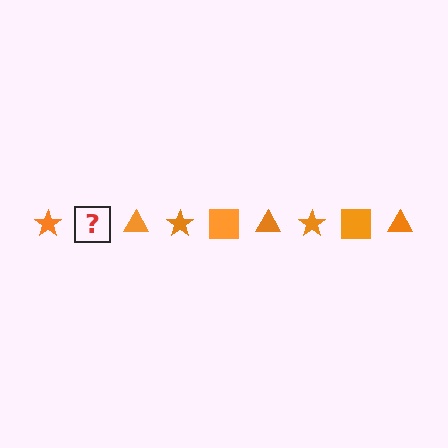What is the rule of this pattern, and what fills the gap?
The rule is that the pattern cycles through star, square, triangle shapes in orange. The gap should be filled with an orange square.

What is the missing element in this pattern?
The missing element is an orange square.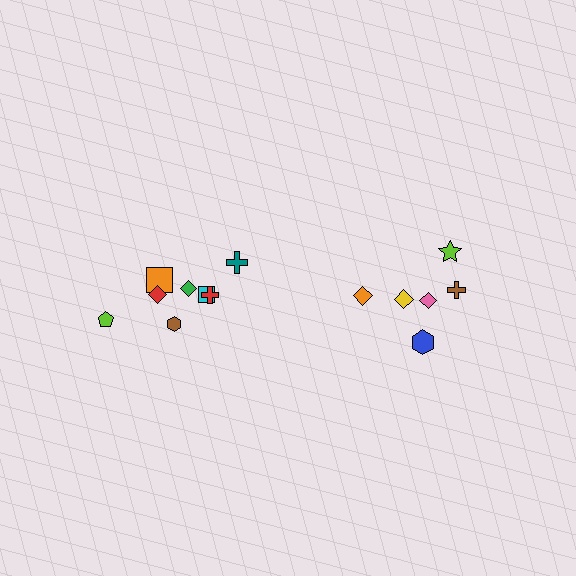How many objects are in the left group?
There are 8 objects.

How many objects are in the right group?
There are 6 objects.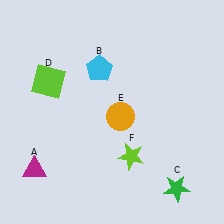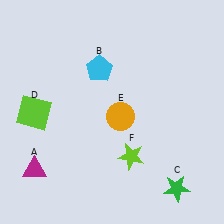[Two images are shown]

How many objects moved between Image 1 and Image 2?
1 object moved between the two images.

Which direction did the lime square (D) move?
The lime square (D) moved down.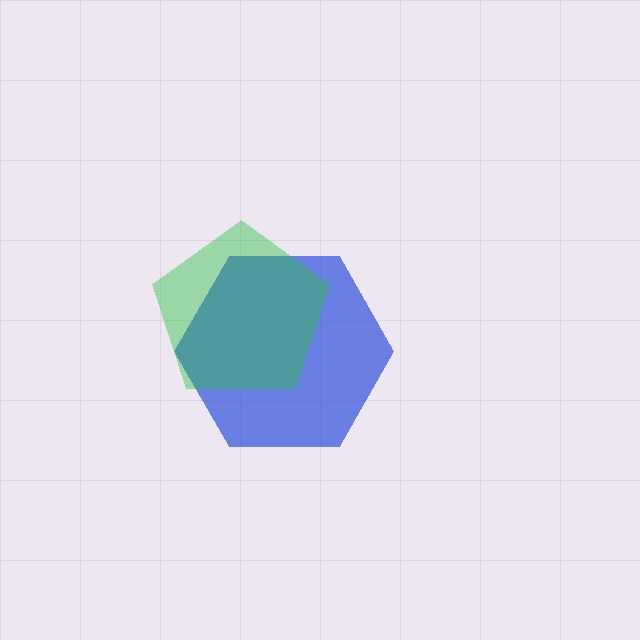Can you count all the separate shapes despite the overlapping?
Yes, there are 2 separate shapes.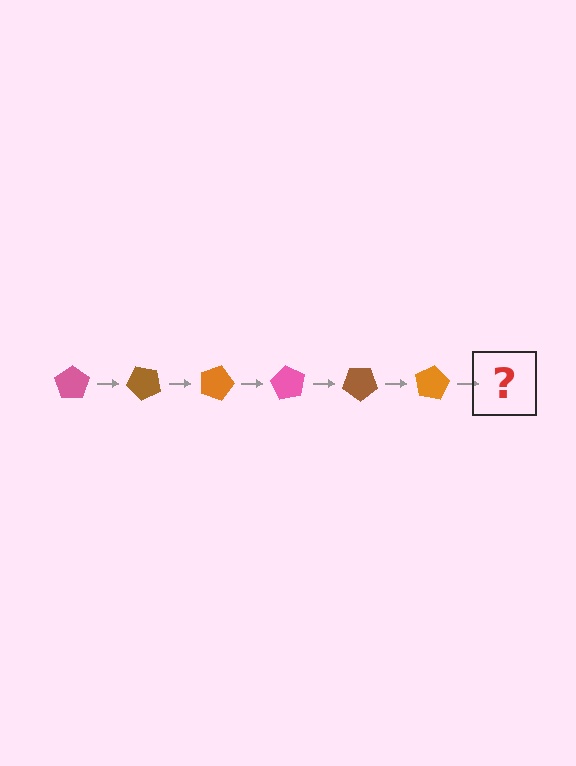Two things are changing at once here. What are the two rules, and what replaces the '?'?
The two rules are that it rotates 45 degrees each step and the color cycles through pink, brown, and orange. The '?' should be a pink pentagon, rotated 270 degrees from the start.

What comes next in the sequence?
The next element should be a pink pentagon, rotated 270 degrees from the start.